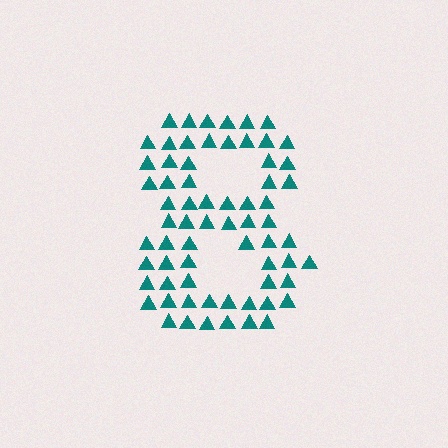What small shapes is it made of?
It is made of small triangles.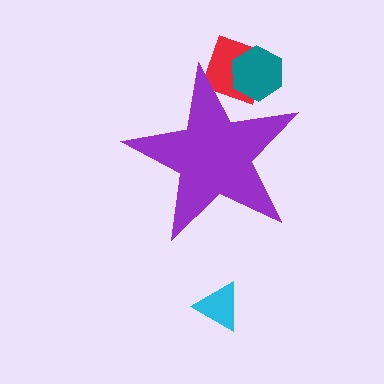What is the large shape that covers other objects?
A purple star.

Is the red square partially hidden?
Yes, the red square is partially hidden behind the purple star.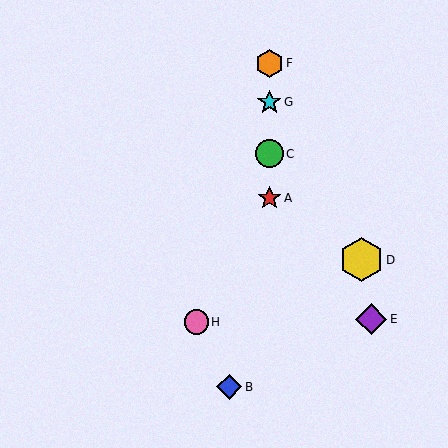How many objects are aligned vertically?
4 objects (A, C, F, G) are aligned vertically.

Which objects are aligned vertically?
Objects A, C, F, G are aligned vertically.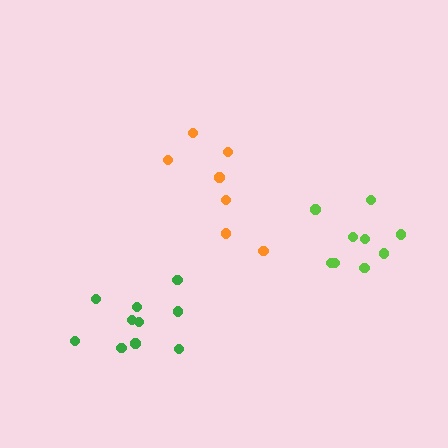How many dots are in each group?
Group 1: 9 dots, Group 2: 7 dots, Group 3: 10 dots (26 total).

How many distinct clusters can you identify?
There are 3 distinct clusters.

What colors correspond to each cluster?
The clusters are colored: lime, orange, green.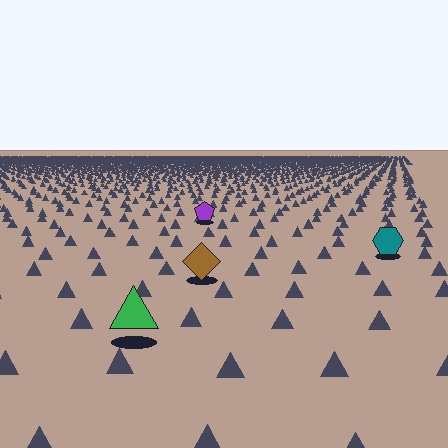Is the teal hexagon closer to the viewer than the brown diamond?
No. The brown diamond is closer — you can tell from the texture gradient: the ground texture is coarser near it.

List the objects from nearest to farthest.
From nearest to farthest: the green triangle, the brown diamond, the teal hexagon, the purple pentagon.